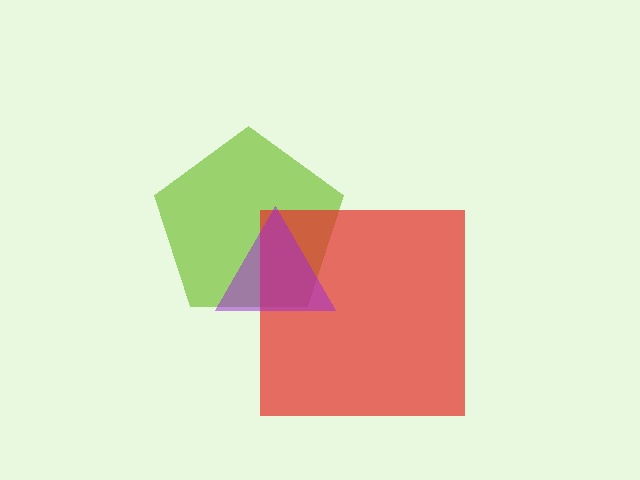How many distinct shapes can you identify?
There are 3 distinct shapes: a lime pentagon, a red square, a purple triangle.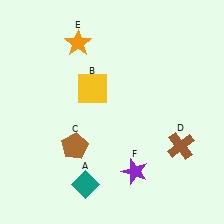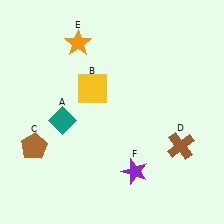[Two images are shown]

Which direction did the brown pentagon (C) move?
The brown pentagon (C) moved left.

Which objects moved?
The objects that moved are: the teal diamond (A), the brown pentagon (C).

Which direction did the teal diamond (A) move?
The teal diamond (A) moved up.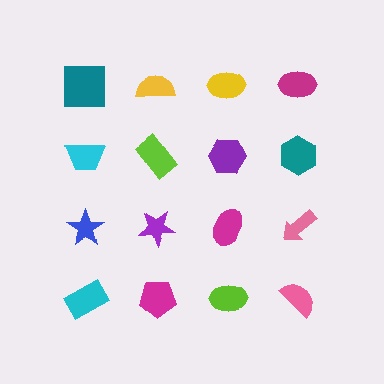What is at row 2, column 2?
A lime rectangle.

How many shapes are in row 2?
4 shapes.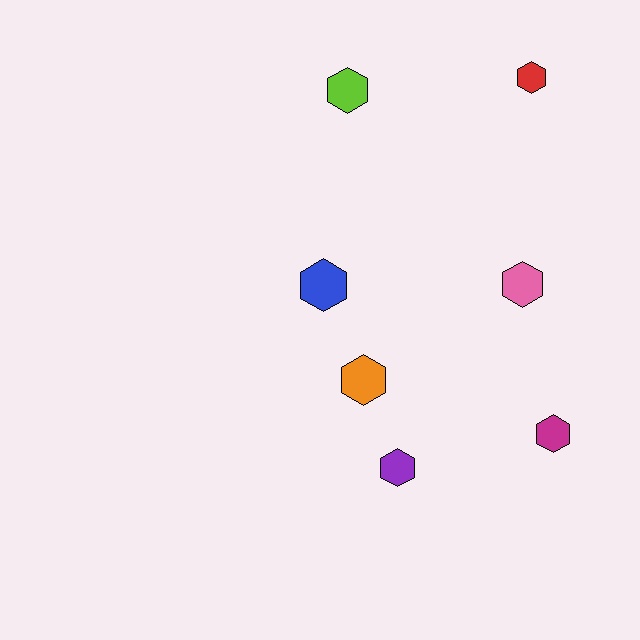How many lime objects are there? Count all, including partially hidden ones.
There is 1 lime object.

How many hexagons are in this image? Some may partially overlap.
There are 7 hexagons.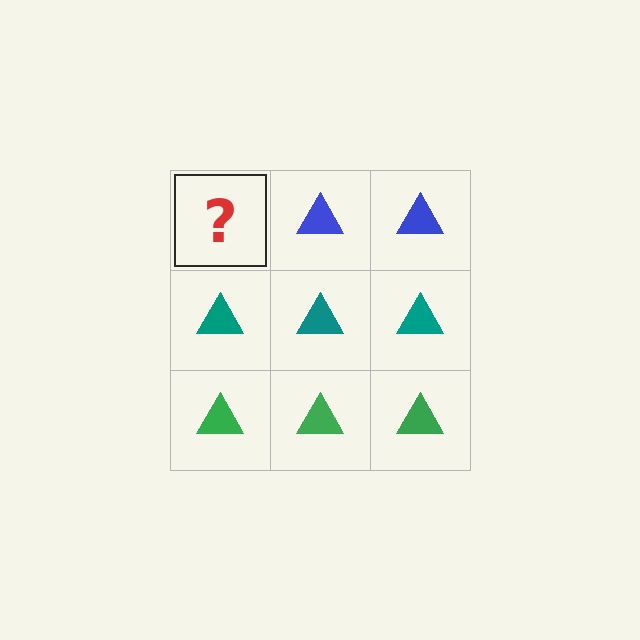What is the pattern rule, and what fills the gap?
The rule is that each row has a consistent color. The gap should be filled with a blue triangle.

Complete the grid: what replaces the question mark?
The question mark should be replaced with a blue triangle.